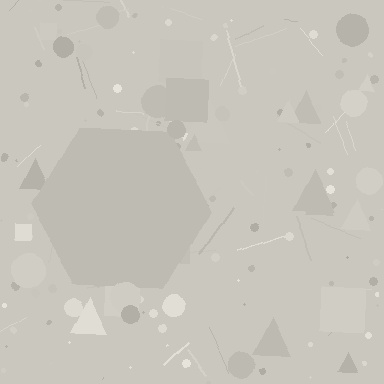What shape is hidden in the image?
A hexagon is hidden in the image.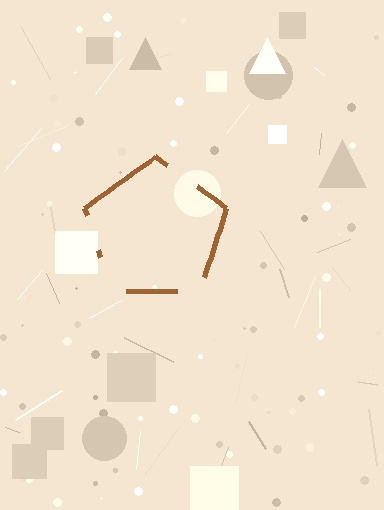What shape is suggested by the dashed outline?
The dashed outline suggests a pentagon.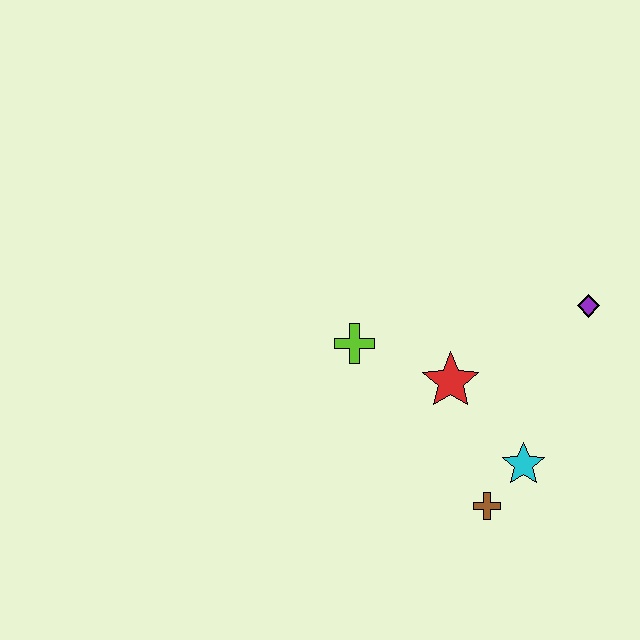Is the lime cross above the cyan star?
Yes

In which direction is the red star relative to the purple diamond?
The red star is to the left of the purple diamond.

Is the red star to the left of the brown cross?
Yes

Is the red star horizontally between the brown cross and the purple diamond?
No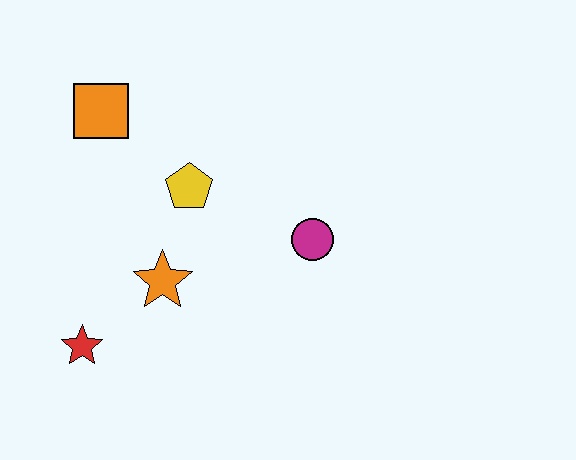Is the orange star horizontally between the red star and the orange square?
No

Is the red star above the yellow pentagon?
No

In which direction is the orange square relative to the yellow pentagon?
The orange square is to the left of the yellow pentagon.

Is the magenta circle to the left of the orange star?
No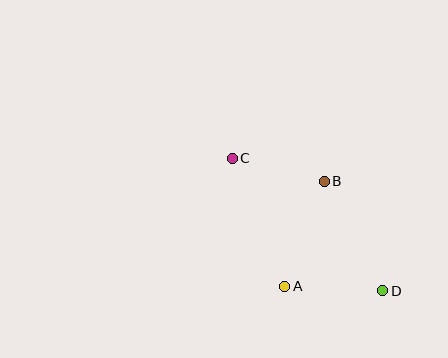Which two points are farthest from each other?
Points C and D are farthest from each other.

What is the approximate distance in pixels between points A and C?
The distance between A and C is approximately 138 pixels.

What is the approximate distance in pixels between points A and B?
The distance between A and B is approximately 112 pixels.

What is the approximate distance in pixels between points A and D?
The distance between A and D is approximately 98 pixels.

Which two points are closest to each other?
Points B and C are closest to each other.